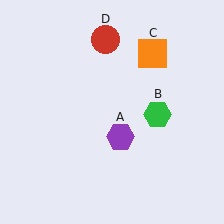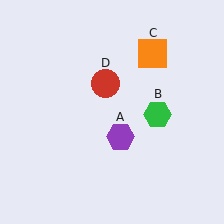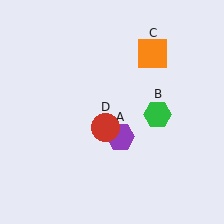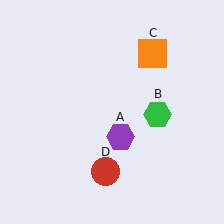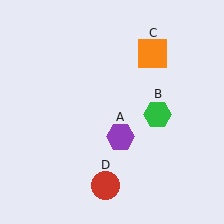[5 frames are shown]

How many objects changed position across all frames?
1 object changed position: red circle (object D).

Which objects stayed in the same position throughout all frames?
Purple hexagon (object A) and green hexagon (object B) and orange square (object C) remained stationary.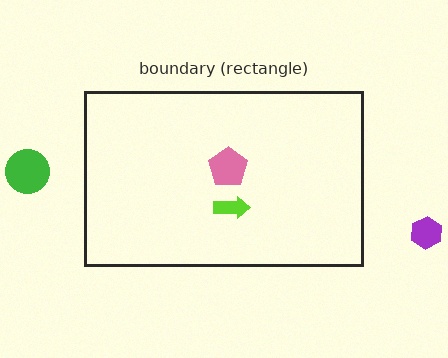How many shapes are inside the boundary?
2 inside, 2 outside.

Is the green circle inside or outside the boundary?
Outside.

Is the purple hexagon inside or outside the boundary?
Outside.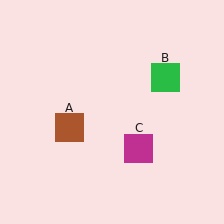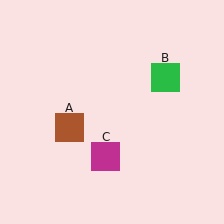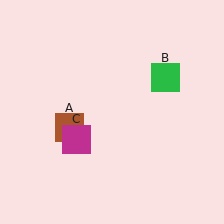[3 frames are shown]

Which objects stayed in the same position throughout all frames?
Brown square (object A) and green square (object B) remained stationary.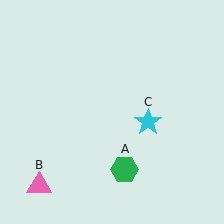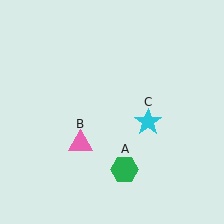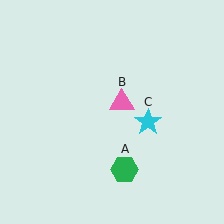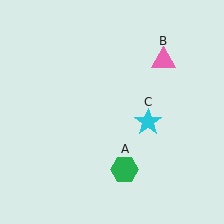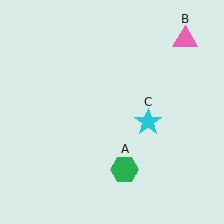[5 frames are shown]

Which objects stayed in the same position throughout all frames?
Green hexagon (object A) and cyan star (object C) remained stationary.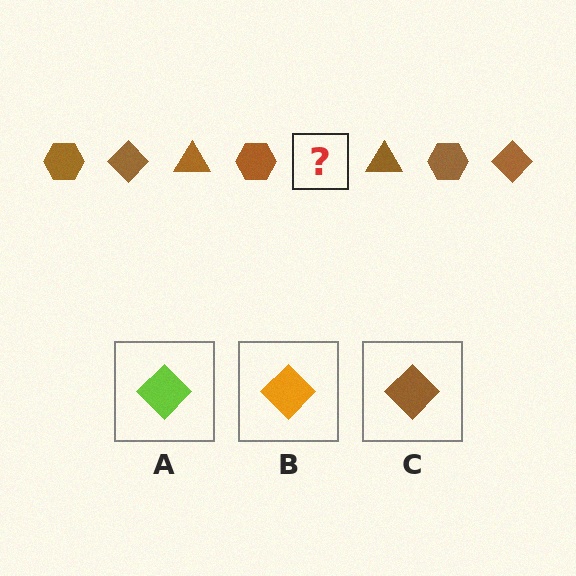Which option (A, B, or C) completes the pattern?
C.